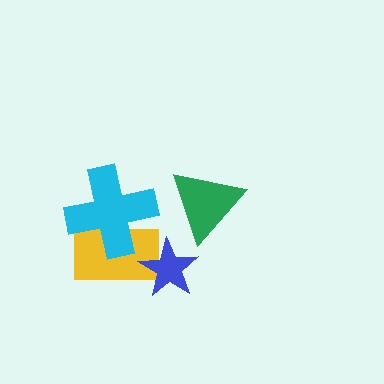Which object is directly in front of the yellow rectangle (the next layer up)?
The cyan cross is directly in front of the yellow rectangle.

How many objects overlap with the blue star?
1 object overlaps with the blue star.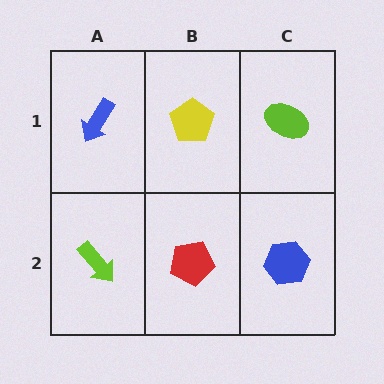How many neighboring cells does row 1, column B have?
3.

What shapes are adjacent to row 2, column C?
A lime ellipse (row 1, column C), a red pentagon (row 2, column B).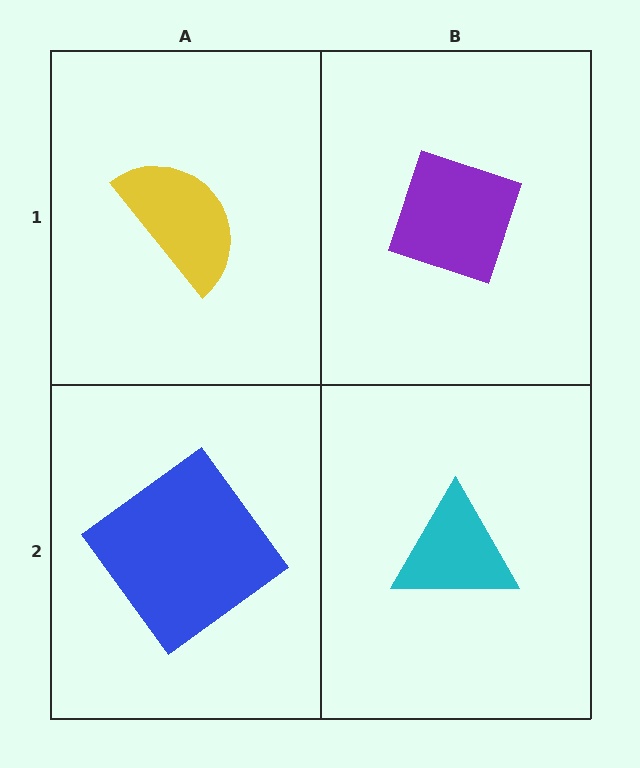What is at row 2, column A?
A blue diamond.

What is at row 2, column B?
A cyan triangle.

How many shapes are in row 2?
2 shapes.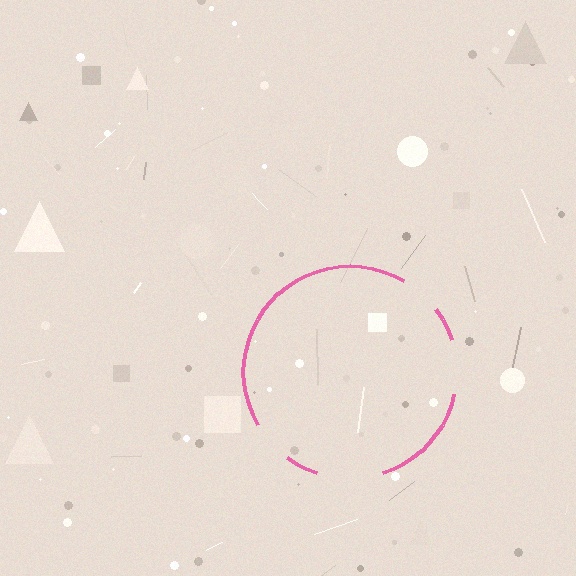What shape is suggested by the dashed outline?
The dashed outline suggests a circle.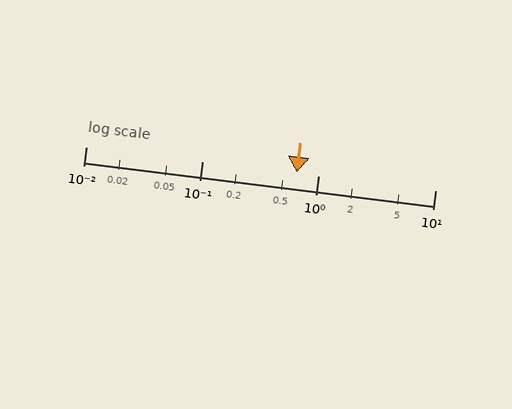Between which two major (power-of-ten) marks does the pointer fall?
The pointer is between 0.1 and 1.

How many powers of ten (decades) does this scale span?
The scale spans 3 decades, from 0.01 to 10.